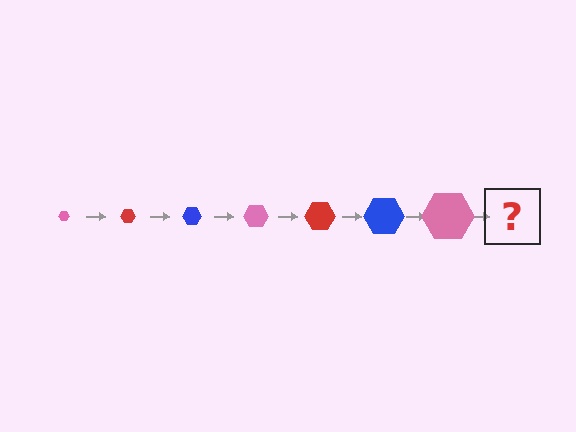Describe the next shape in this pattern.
It should be a red hexagon, larger than the previous one.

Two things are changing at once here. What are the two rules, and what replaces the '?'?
The two rules are that the hexagon grows larger each step and the color cycles through pink, red, and blue. The '?' should be a red hexagon, larger than the previous one.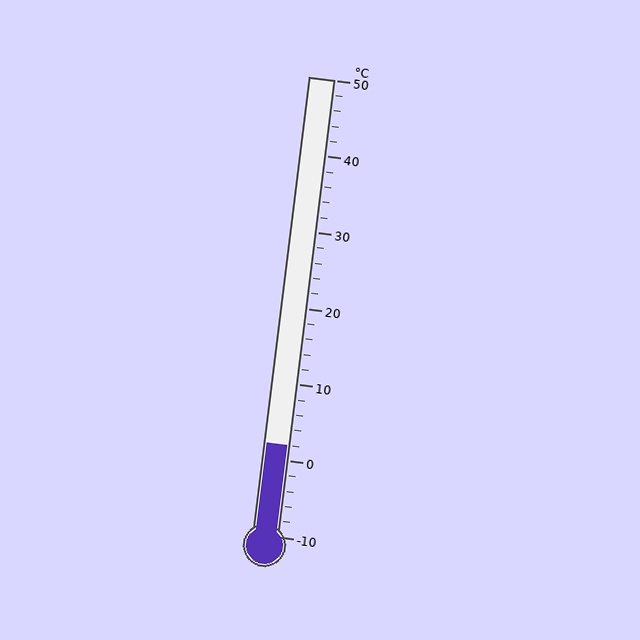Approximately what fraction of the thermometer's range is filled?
The thermometer is filled to approximately 20% of its range.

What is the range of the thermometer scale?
The thermometer scale ranges from -10°C to 50°C.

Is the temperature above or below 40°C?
The temperature is below 40°C.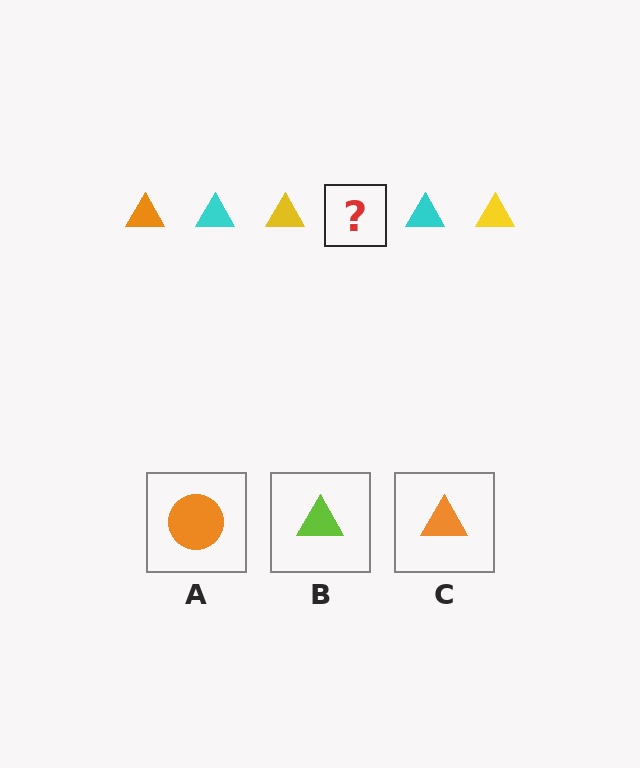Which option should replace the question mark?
Option C.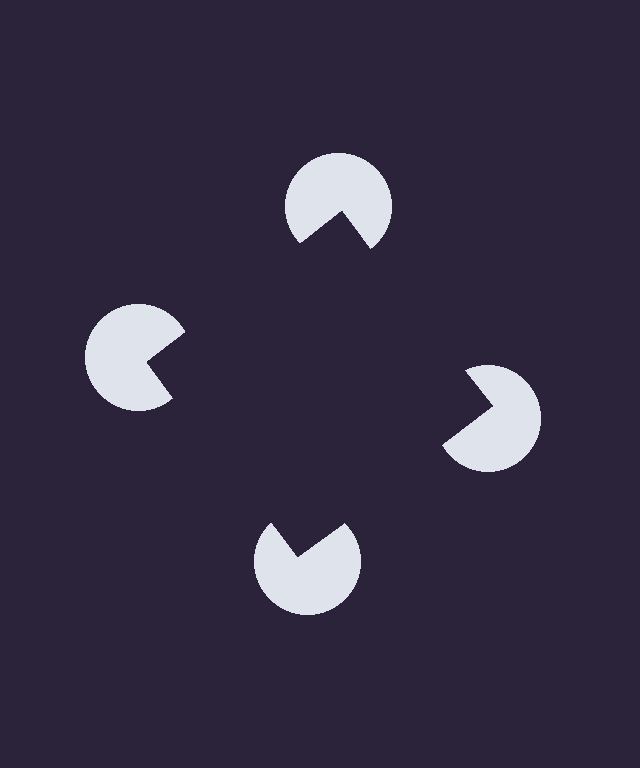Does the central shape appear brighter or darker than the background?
It typically appears slightly darker than the background, even though no actual brightness change is drawn.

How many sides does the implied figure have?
4 sides.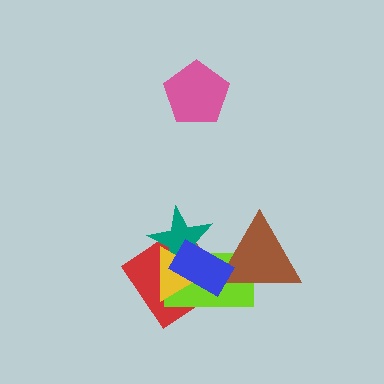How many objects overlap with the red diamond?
4 objects overlap with the red diamond.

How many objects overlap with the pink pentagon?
0 objects overlap with the pink pentagon.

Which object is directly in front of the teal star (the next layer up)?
The yellow triangle is directly in front of the teal star.